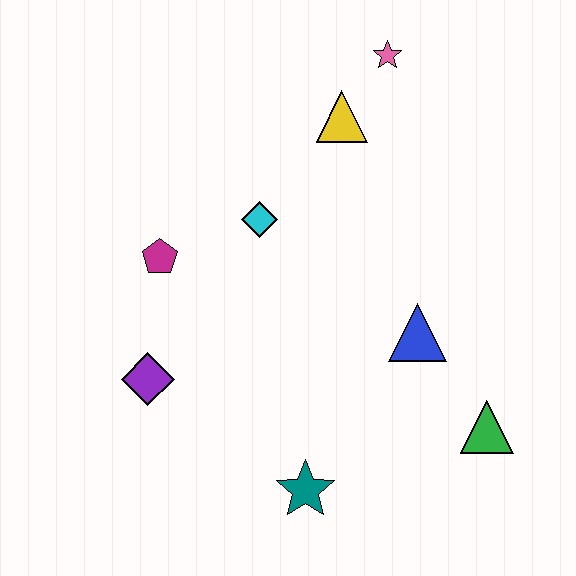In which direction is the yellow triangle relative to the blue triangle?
The yellow triangle is above the blue triangle.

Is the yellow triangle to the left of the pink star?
Yes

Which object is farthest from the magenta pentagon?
The green triangle is farthest from the magenta pentagon.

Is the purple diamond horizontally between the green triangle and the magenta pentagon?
No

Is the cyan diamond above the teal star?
Yes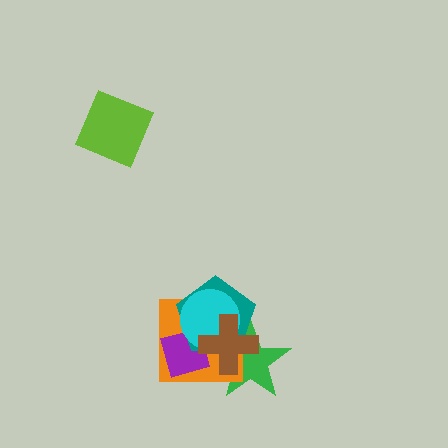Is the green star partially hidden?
Yes, it is partially covered by another shape.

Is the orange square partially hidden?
Yes, it is partially covered by another shape.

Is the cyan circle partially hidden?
Yes, it is partially covered by another shape.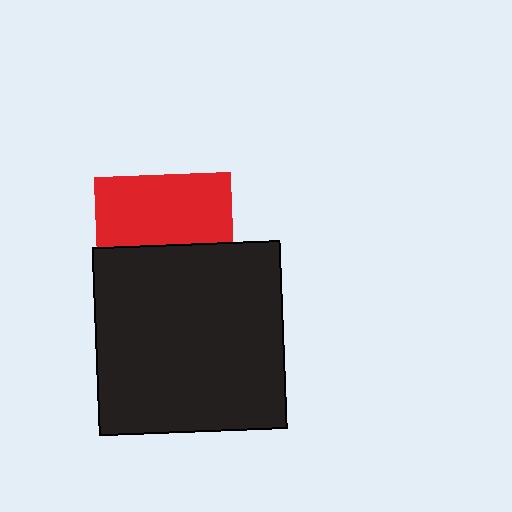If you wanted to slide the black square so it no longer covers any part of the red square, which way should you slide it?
Slide it down — that is the most direct way to separate the two shapes.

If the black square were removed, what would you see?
You would see the complete red square.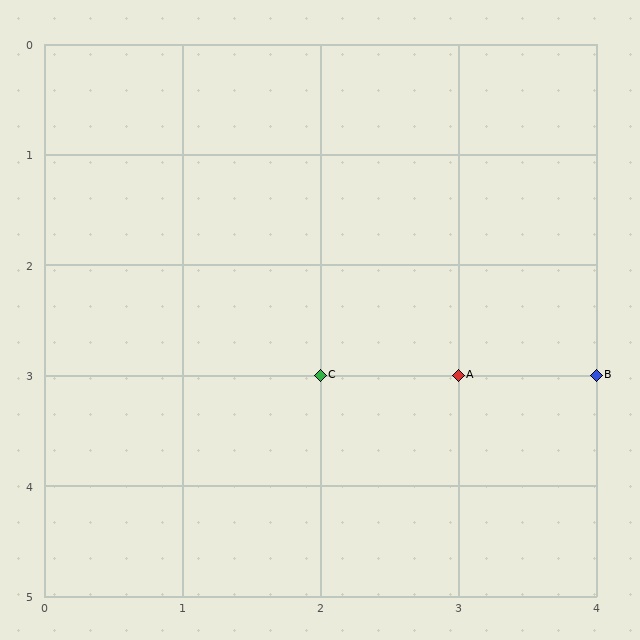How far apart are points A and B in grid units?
Points A and B are 1 column apart.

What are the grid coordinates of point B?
Point B is at grid coordinates (4, 3).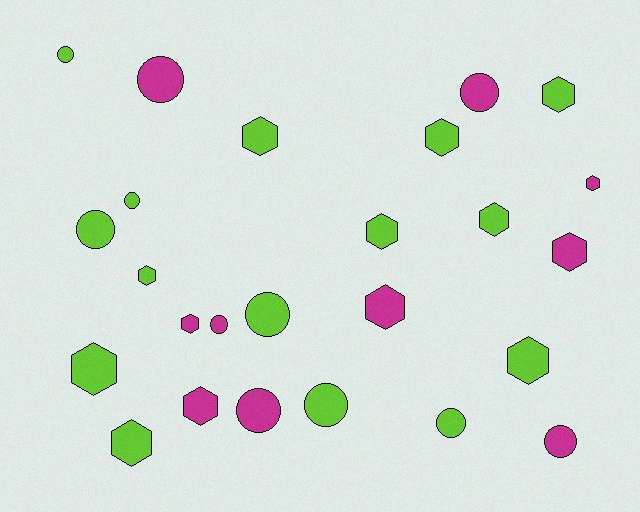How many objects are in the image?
There are 25 objects.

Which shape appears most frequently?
Hexagon, with 14 objects.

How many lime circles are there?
There are 6 lime circles.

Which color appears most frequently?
Lime, with 15 objects.